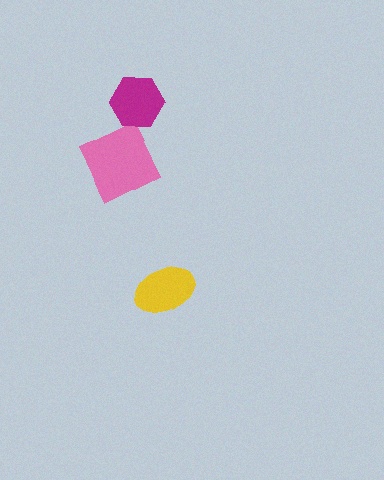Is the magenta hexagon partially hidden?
No, no other shape covers it.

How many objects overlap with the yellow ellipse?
0 objects overlap with the yellow ellipse.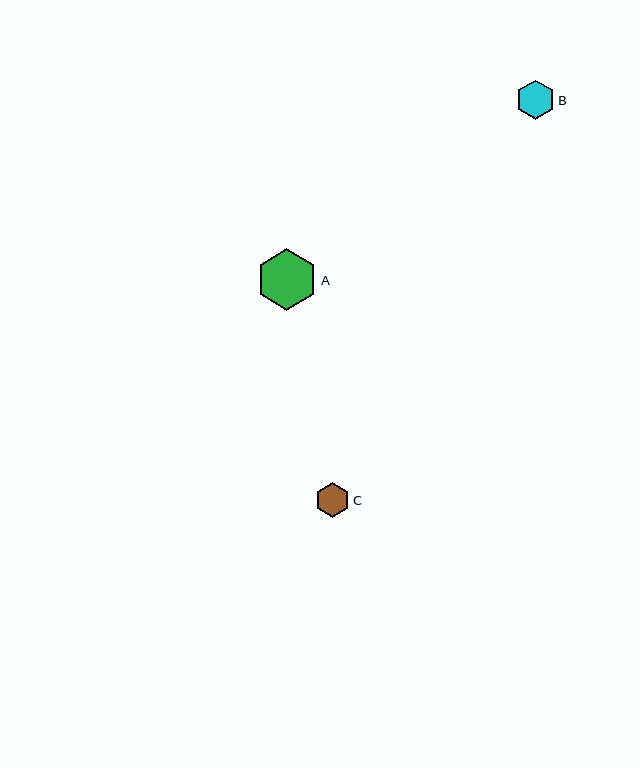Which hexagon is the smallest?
Hexagon C is the smallest with a size of approximately 35 pixels.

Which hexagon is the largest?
Hexagon A is the largest with a size of approximately 62 pixels.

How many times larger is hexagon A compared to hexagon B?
Hexagon A is approximately 1.6 times the size of hexagon B.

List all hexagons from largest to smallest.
From largest to smallest: A, B, C.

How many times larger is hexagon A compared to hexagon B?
Hexagon A is approximately 1.6 times the size of hexagon B.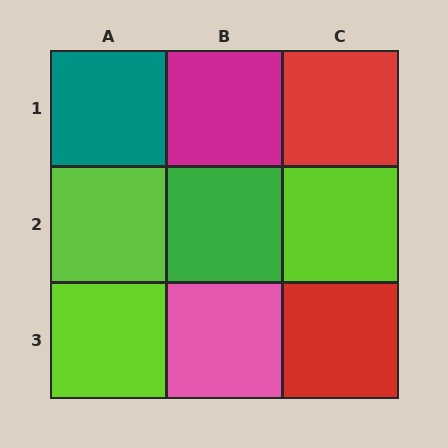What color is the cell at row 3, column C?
Red.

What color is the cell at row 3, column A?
Lime.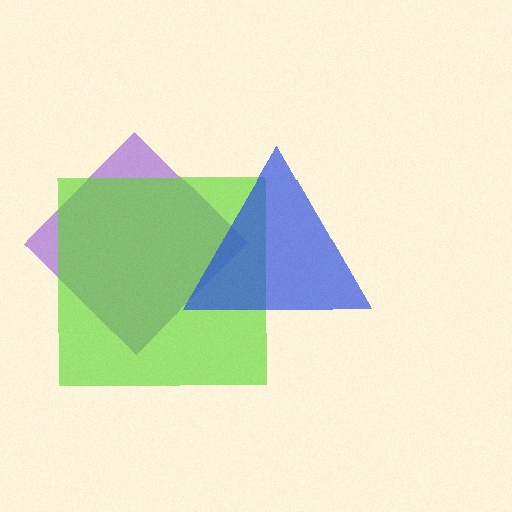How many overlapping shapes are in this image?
There are 3 overlapping shapes in the image.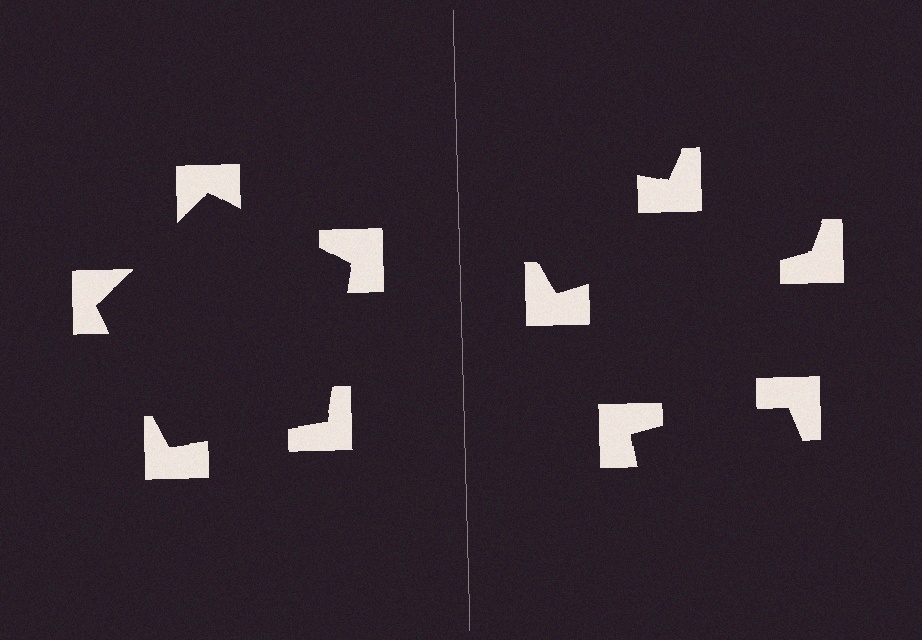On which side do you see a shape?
An illusory pentagon appears on the left side. On the right side the wedge cuts are rotated, so no coherent shape forms.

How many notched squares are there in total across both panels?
10 — 5 on each side.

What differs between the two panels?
The notched squares are positioned identically on both sides; only the wedge orientations differ. On the left they align to a pentagon; on the right they are misaligned.